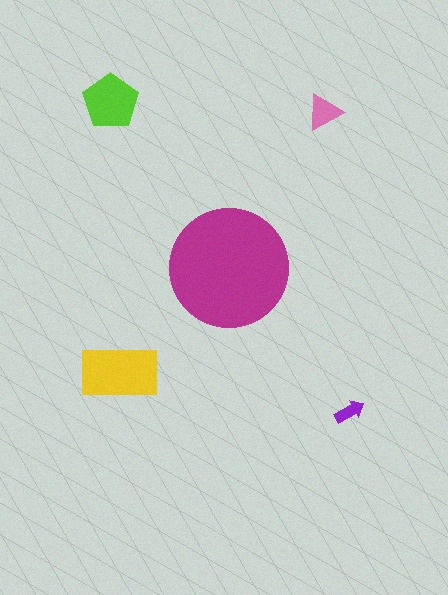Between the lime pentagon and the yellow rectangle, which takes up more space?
The yellow rectangle.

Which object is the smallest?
The purple arrow.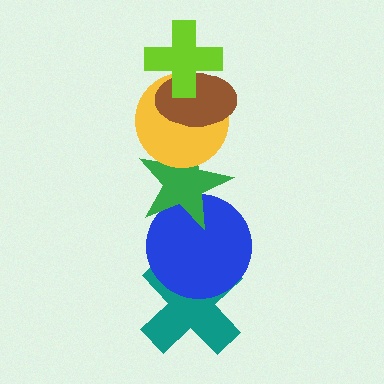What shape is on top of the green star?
The yellow circle is on top of the green star.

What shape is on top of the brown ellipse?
The lime cross is on top of the brown ellipse.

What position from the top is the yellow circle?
The yellow circle is 3rd from the top.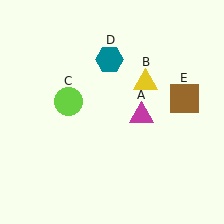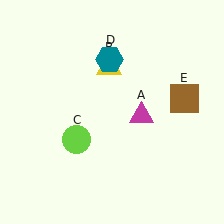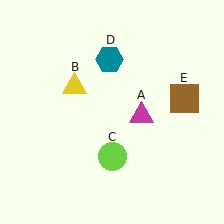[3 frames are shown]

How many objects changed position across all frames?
2 objects changed position: yellow triangle (object B), lime circle (object C).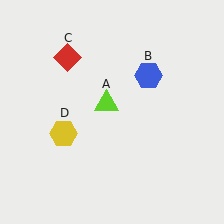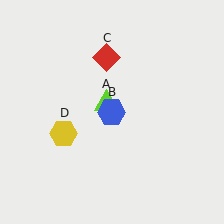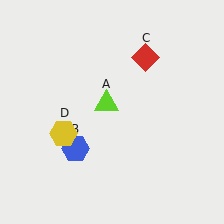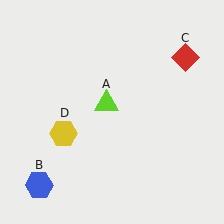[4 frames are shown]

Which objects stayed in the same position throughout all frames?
Lime triangle (object A) and yellow hexagon (object D) remained stationary.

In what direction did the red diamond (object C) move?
The red diamond (object C) moved right.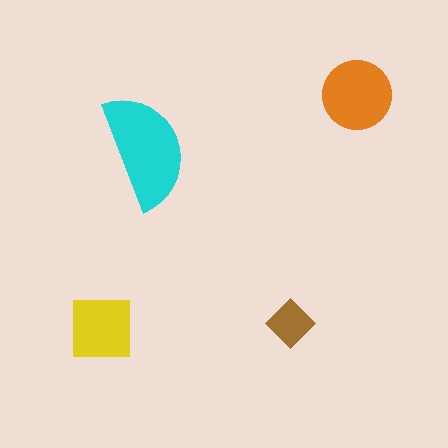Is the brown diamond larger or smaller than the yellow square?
Smaller.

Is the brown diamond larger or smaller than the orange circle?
Smaller.